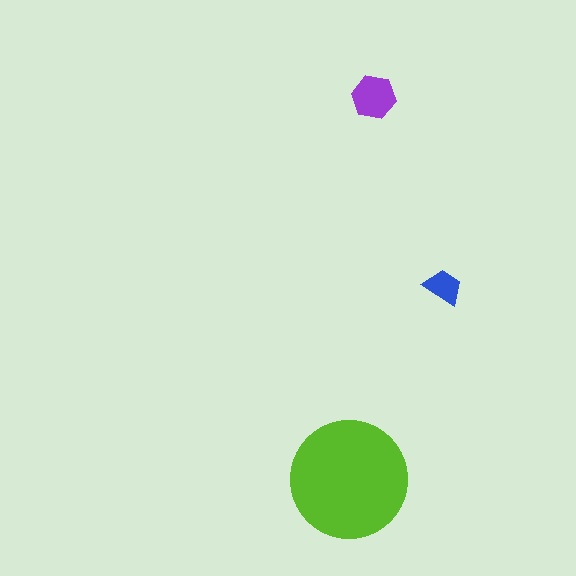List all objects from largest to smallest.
The lime circle, the purple hexagon, the blue trapezoid.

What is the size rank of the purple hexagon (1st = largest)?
2nd.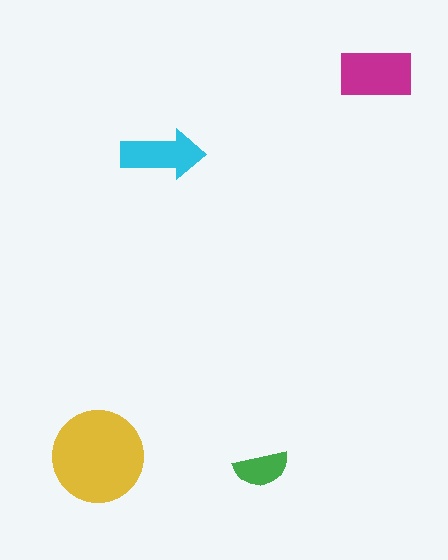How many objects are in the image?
There are 4 objects in the image.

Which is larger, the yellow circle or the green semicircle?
The yellow circle.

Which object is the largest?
The yellow circle.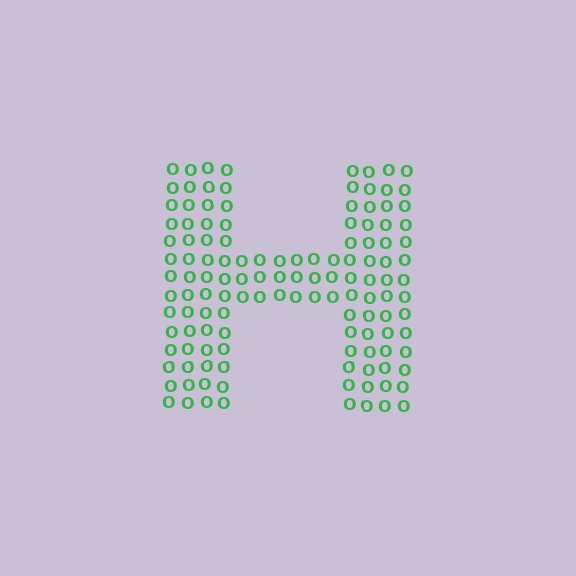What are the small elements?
The small elements are letter O's.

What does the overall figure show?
The overall figure shows the letter H.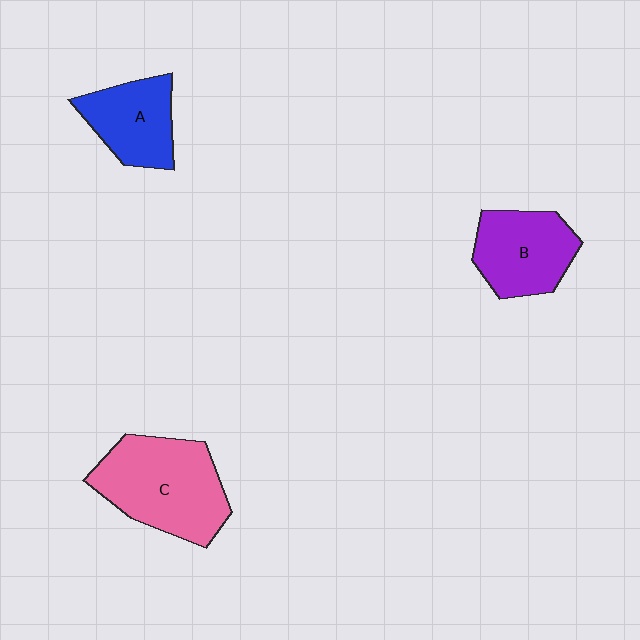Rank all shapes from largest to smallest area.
From largest to smallest: C (pink), B (purple), A (blue).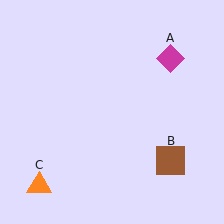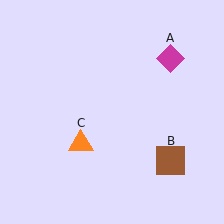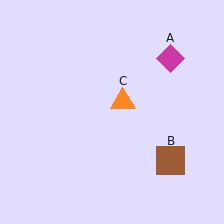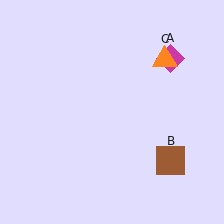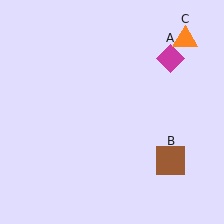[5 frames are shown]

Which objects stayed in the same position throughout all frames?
Magenta diamond (object A) and brown square (object B) remained stationary.